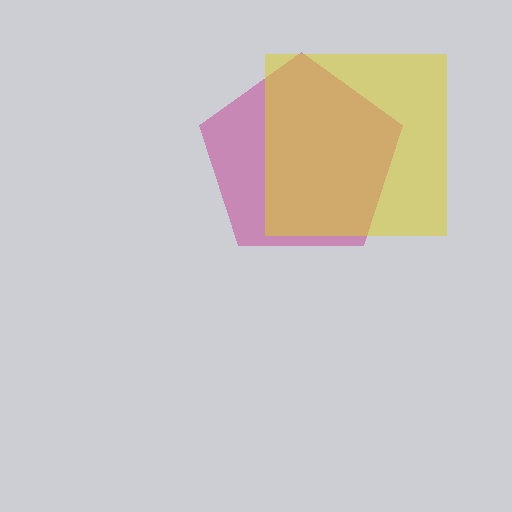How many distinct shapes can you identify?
There are 2 distinct shapes: a magenta pentagon, a yellow square.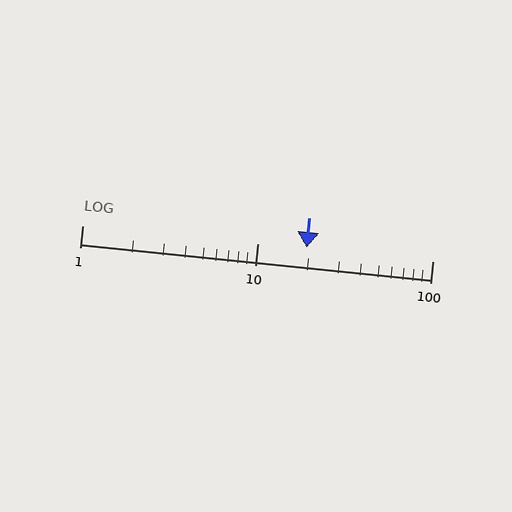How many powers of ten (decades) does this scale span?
The scale spans 2 decades, from 1 to 100.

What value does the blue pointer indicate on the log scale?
The pointer indicates approximately 19.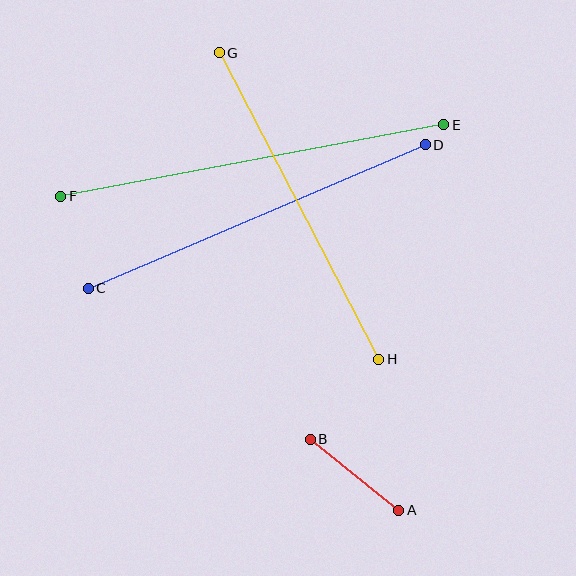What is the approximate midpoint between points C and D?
The midpoint is at approximately (257, 216) pixels.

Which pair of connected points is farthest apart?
Points E and F are farthest apart.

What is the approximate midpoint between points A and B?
The midpoint is at approximately (354, 475) pixels.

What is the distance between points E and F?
The distance is approximately 389 pixels.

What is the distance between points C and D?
The distance is approximately 366 pixels.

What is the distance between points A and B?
The distance is approximately 114 pixels.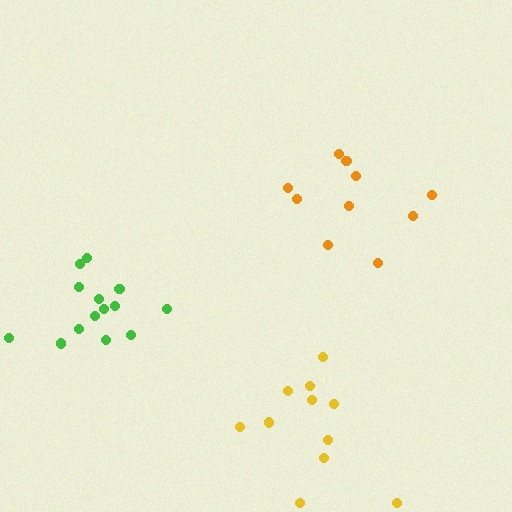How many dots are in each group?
Group 1: 10 dots, Group 2: 14 dots, Group 3: 11 dots (35 total).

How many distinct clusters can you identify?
There are 3 distinct clusters.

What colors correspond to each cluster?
The clusters are colored: orange, green, yellow.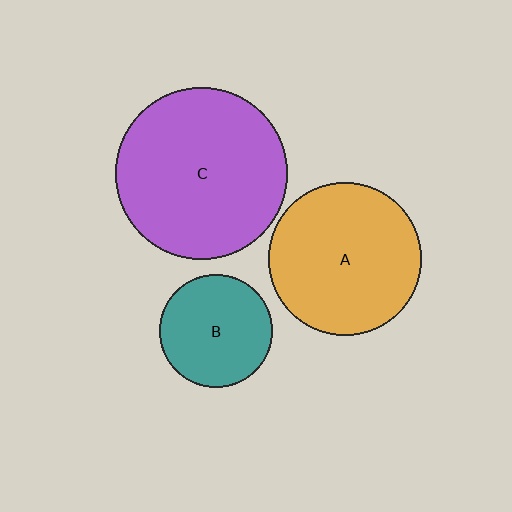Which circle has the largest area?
Circle C (purple).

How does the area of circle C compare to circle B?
Approximately 2.3 times.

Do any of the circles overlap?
No, none of the circles overlap.